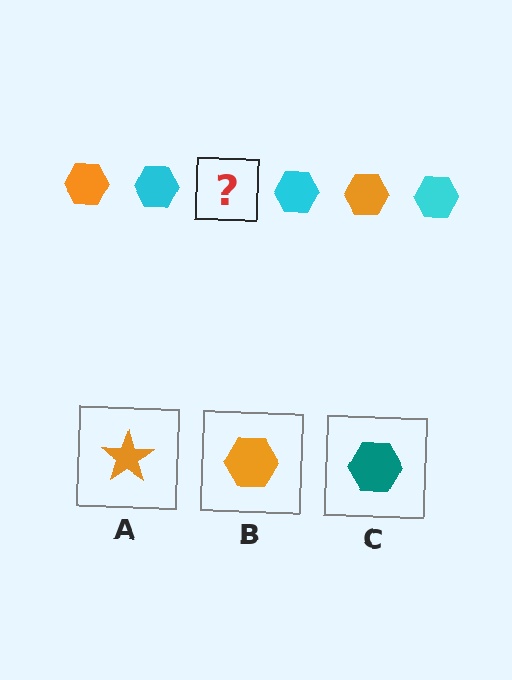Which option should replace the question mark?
Option B.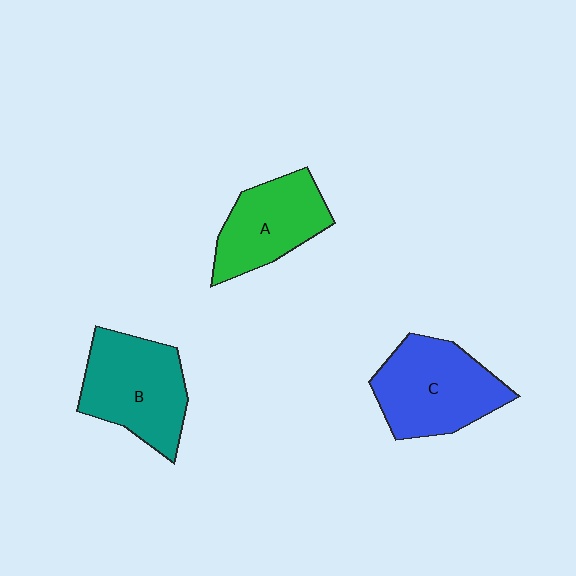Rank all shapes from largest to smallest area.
From largest to smallest: C (blue), B (teal), A (green).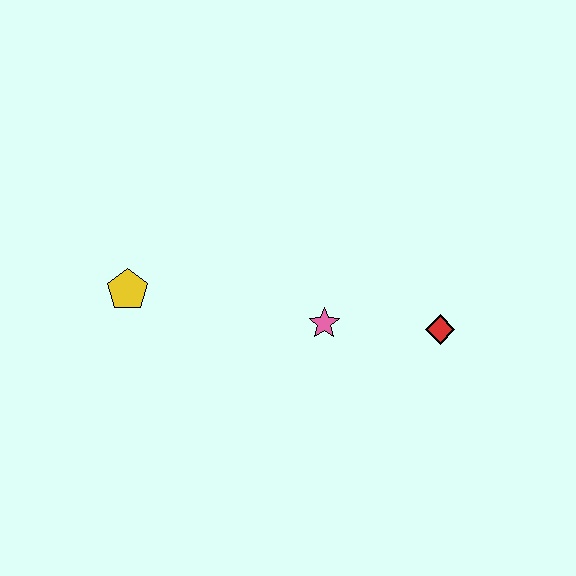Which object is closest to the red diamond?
The pink star is closest to the red diamond.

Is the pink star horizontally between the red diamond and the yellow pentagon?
Yes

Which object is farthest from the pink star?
The yellow pentagon is farthest from the pink star.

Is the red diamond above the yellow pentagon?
No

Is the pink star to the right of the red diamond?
No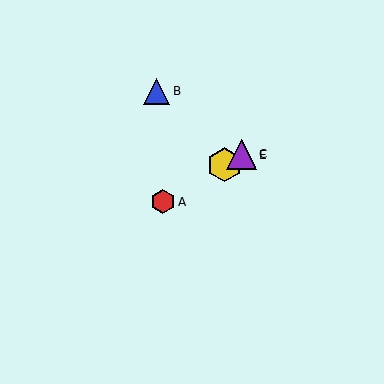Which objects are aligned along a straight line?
Objects A, C, D, E are aligned along a straight line.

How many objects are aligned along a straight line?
4 objects (A, C, D, E) are aligned along a straight line.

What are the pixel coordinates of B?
Object B is at (157, 91).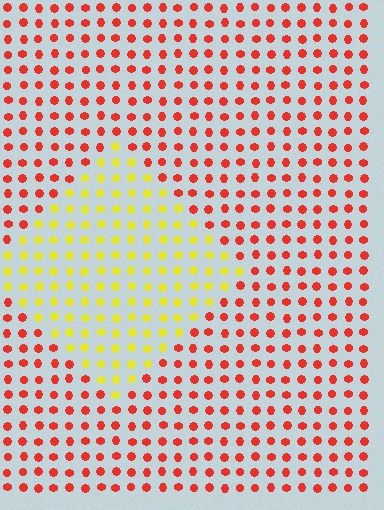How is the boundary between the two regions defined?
The boundary is defined purely by a slight shift in hue (about 59 degrees). Spacing, size, and orientation are identical on both sides.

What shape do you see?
I see a diamond.